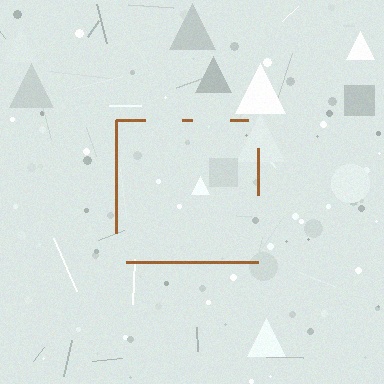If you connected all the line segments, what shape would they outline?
They would outline a square.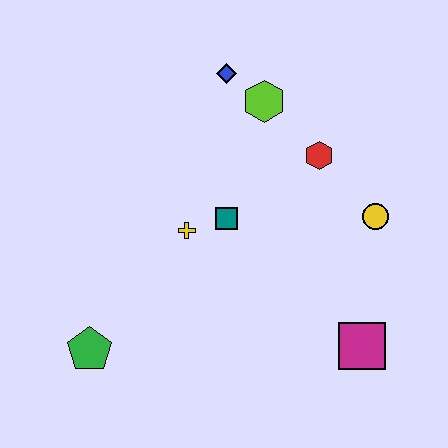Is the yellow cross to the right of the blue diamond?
No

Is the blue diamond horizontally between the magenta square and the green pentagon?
Yes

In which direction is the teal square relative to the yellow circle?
The teal square is to the left of the yellow circle.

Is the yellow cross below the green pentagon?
No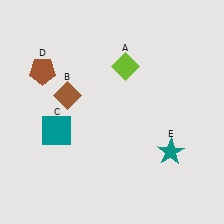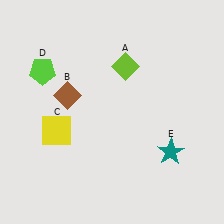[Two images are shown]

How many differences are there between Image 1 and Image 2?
There are 2 differences between the two images.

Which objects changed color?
C changed from teal to yellow. D changed from brown to lime.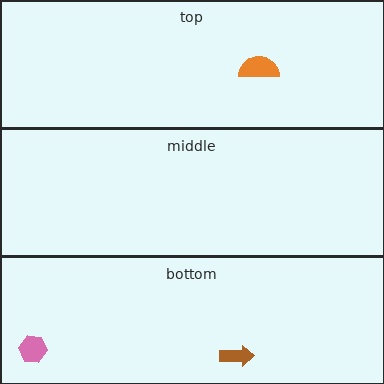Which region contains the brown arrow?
The bottom region.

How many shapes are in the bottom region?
2.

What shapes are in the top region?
The orange semicircle.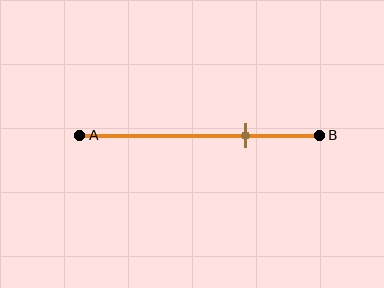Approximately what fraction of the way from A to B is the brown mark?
The brown mark is approximately 70% of the way from A to B.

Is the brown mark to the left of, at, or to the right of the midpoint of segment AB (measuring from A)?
The brown mark is to the right of the midpoint of segment AB.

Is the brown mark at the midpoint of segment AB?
No, the mark is at about 70% from A, not at the 50% midpoint.